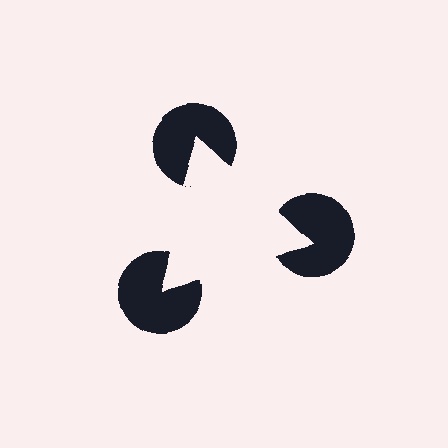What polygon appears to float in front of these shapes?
An illusory triangle — its edges are inferred from the aligned wedge cuts in the pac-man discs, not physically drawn.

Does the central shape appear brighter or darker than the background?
It typically appears slightly brighter than the background, even though no actual brightness change is drawn.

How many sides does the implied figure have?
3 sides.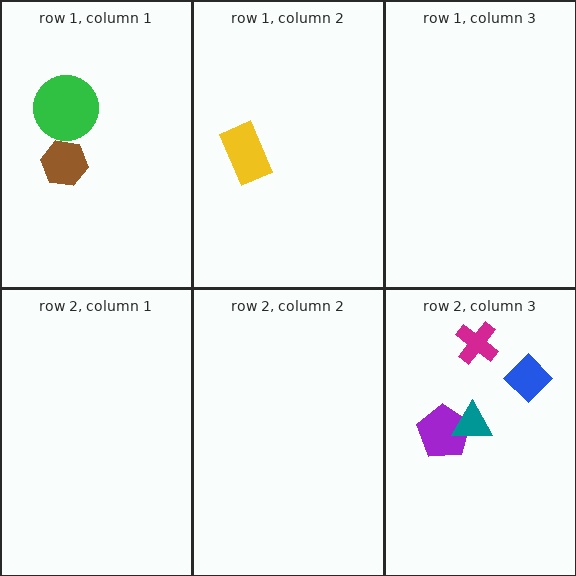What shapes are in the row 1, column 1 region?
The green circle, the brown hexagon.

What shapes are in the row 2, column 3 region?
The magenta cross, the purple pentagon, the blue diamond, the teal triangle.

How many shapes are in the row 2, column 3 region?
4.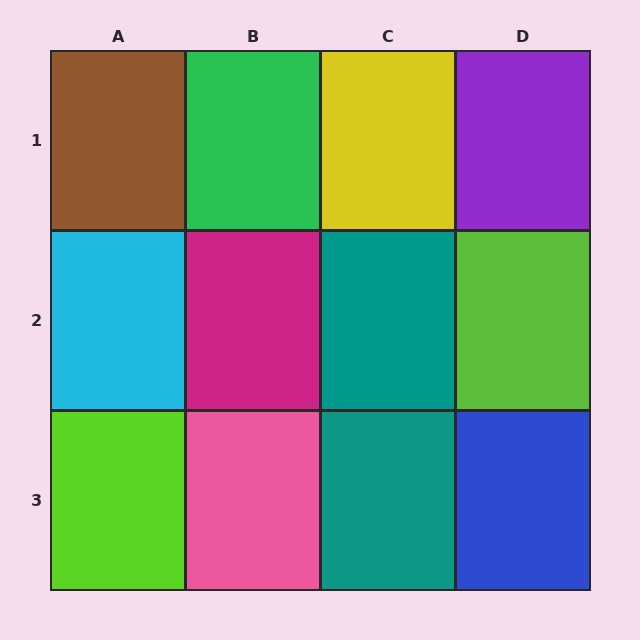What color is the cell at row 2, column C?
Teal.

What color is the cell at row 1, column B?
Green.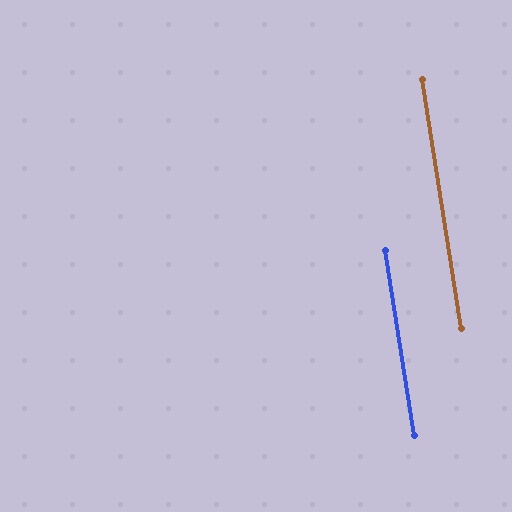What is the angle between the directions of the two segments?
Approximately 0 degrees.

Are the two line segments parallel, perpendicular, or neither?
Parallel — their directions differ by only 0.1°.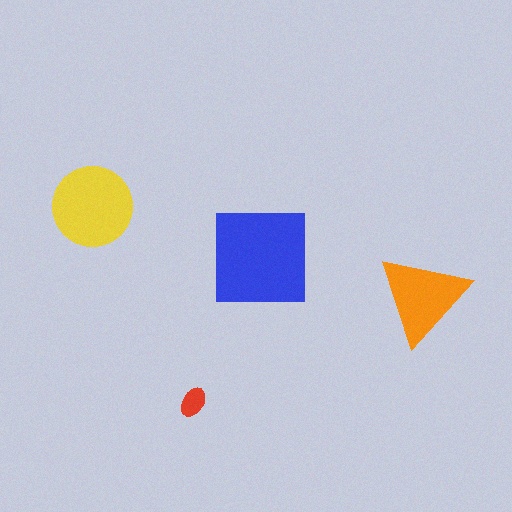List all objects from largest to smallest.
The blue square, the yellow circle, the orange triangle, the red ellipse.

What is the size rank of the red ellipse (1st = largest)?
4th.